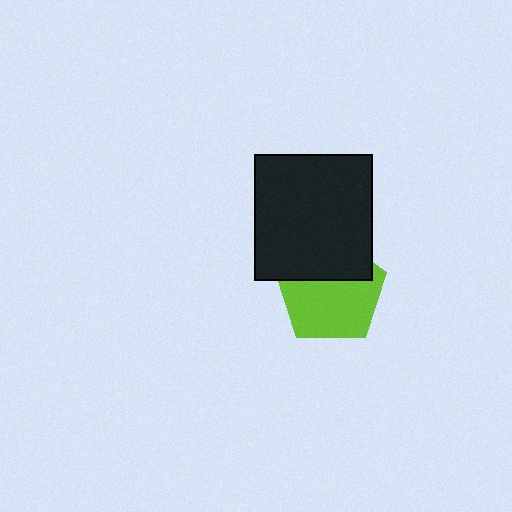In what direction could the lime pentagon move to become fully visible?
The lime pentagon could move down. That would shift it out from behind the black rectangle entirely.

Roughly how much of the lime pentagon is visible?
About half of it is visible (roughly 62%).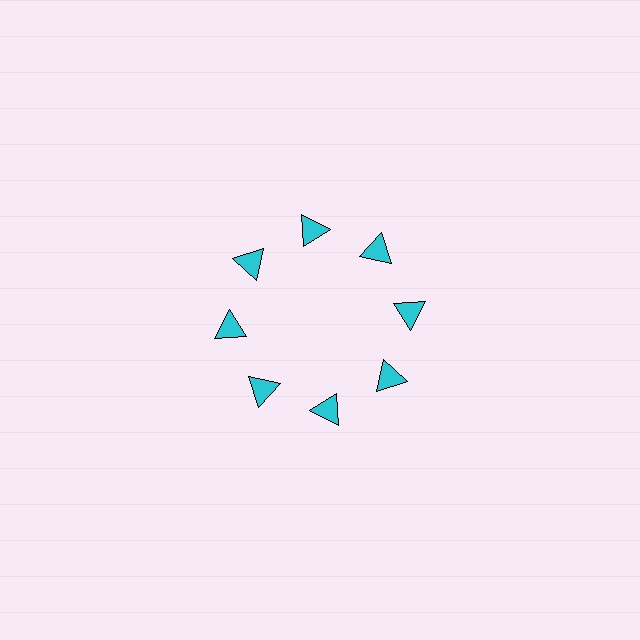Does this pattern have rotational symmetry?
Yes, this pattern has 8-fold rotational symmetry. It looks the same after rotating 45 degrees around the center.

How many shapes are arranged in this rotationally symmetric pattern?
There are 8 shapes, arranged in 8 groups of 1.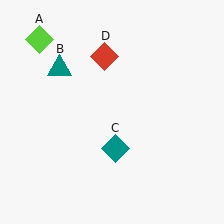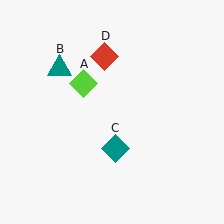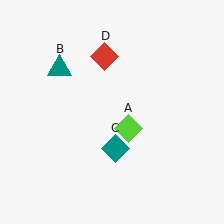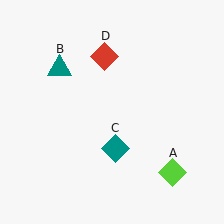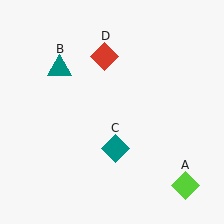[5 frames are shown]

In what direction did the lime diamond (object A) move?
The lime diamond (object A) moved down and to the right.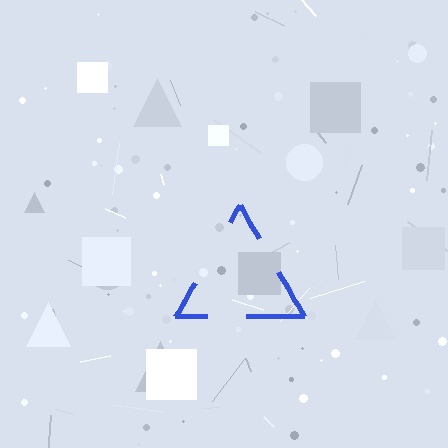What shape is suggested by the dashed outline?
The dashed outline suggests a triangle.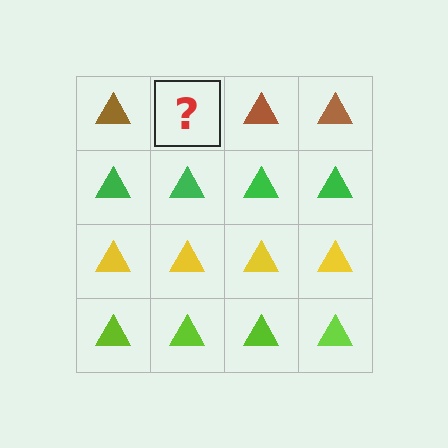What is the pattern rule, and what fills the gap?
The rule is that each row has a consistent color. The gap should be filled with a brown triangle.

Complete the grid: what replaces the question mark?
The question mark should be replaced with a brown triangle.